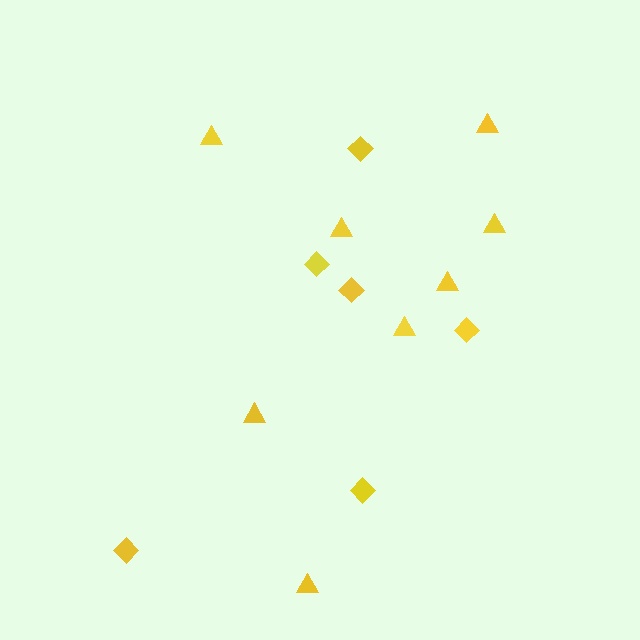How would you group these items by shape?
There are 2 groups: one group of diamonds (6) and one group of triangles (8).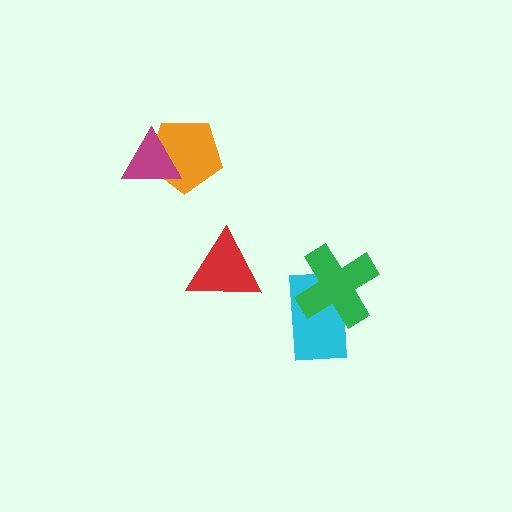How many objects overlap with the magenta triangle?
1 object overlaps with the magenta triangle.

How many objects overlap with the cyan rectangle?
1 object overlaps with the cyan rectangle.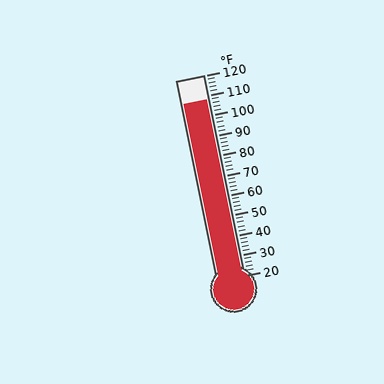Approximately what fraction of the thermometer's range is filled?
The thermometer is filled to approximately 90% of its range.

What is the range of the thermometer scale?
The thermometer scale ranges from 20°F to 120°F.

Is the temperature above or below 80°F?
The temperature is above 80°F.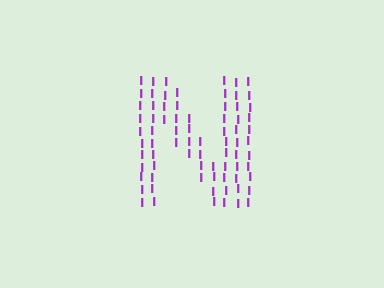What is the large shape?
The large shape is the letter N.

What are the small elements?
The small elements are letter I's.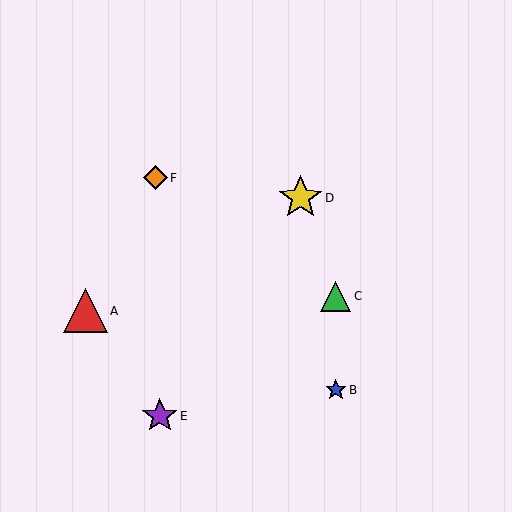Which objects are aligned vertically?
Objects B, C are aligned vertically.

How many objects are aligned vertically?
2 objects (B, C) are aligned vertically.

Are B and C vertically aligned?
Yes, both are at x≈336.